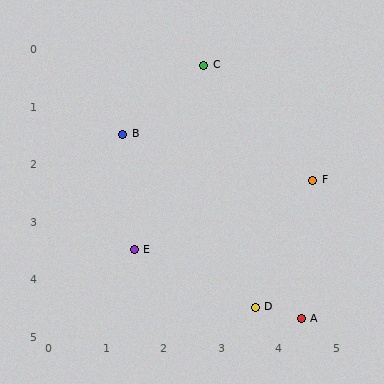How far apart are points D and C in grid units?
Points D and C are about 4.3 grid units apart.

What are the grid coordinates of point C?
Point C is at approximately (2.7, 0.3).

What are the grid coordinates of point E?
Point E is at approximately (1.5, 3.5).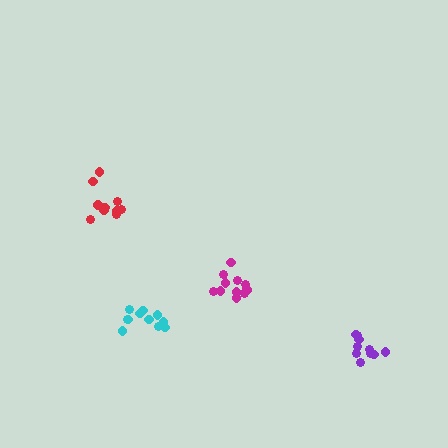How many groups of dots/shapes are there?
There are 4 groups.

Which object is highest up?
The red cluster is topmost.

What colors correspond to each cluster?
The clusters are colored: magenta, cyan, red, purple.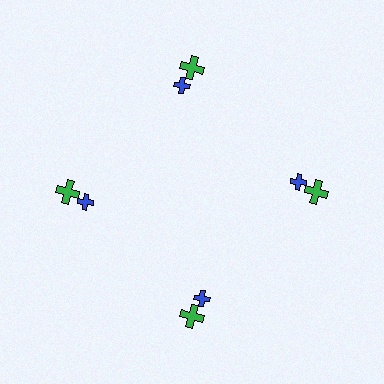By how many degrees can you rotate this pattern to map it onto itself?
The pattern maps onto itself every 90 degrees of rotation.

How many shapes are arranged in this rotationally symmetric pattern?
There are 8 shapes, arranged in 4 groups of 2.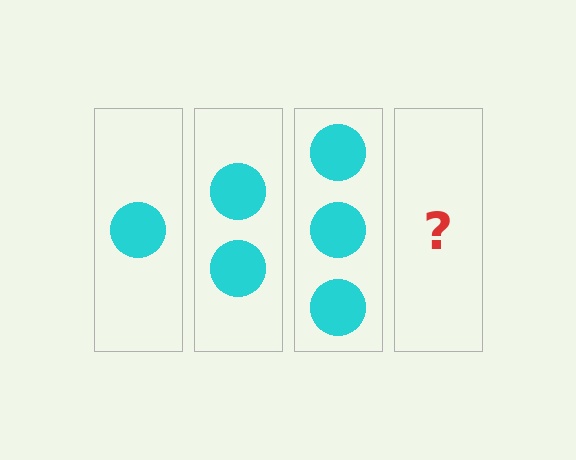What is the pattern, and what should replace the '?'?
The pattern is that each step adds one more circle. The '?' should be 4 circles.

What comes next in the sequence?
The next element should be 4 circles.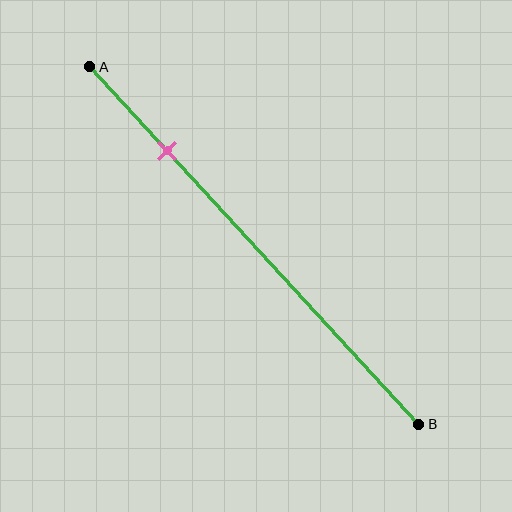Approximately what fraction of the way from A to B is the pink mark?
The pink mark is approximately 25% of the way from A to B.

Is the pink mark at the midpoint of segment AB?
No, the mark is at about 25% from A, not at the 50% midpoint.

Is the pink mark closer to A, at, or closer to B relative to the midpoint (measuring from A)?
The pink mark is closer to point A than the midpoint of segment AB.